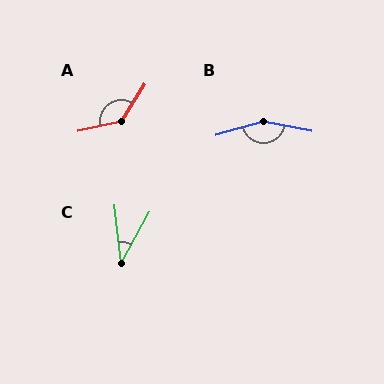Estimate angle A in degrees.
Approximately 135 degrees.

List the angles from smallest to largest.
C (36°), A (135°), B (153°).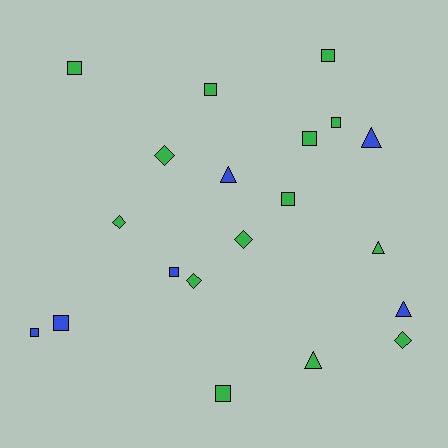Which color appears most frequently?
Green, with 14 objects.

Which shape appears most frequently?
Square, with 10 objects.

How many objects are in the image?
There are 20 objects.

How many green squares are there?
There are 7 green squares.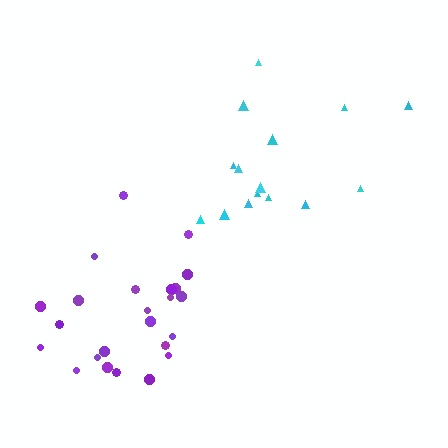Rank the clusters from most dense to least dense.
purple, cyan.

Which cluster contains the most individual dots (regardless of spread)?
Purple (25).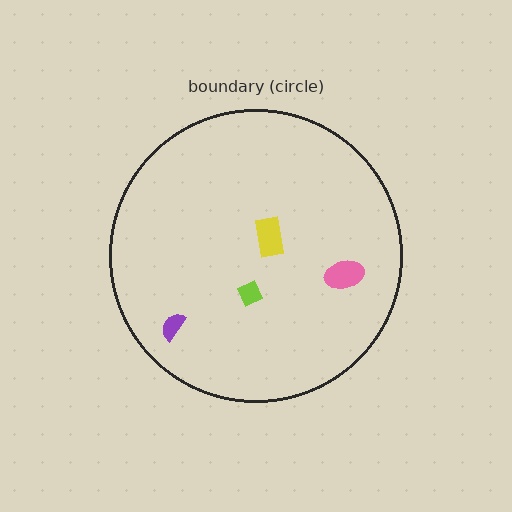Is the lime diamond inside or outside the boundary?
Inside.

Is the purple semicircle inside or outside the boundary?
Inside.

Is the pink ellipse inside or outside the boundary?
Inside.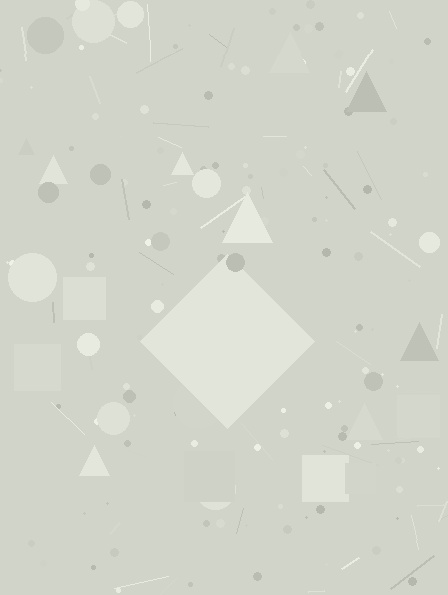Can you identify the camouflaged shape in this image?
The camouflaged shape is a diamond.